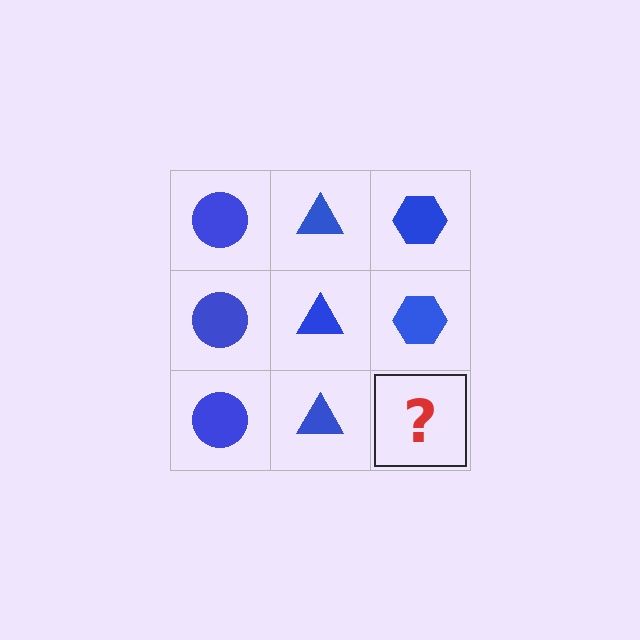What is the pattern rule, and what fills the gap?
The rule is that each column has a consistent shape. The gap should be filled with a blue hexagon.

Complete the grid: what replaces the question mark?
The question mark should be replaced with a blue hexagon.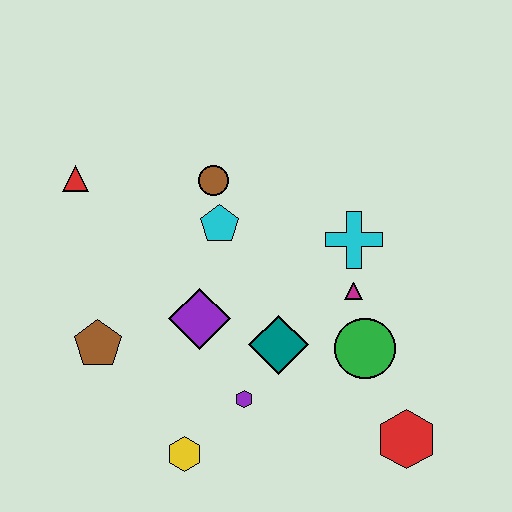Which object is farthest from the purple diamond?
The red hexagon is farthest from the purple diamond.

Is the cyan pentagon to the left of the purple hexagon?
Yes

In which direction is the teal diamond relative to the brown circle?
The teal diamond is below the brown circle.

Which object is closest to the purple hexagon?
The teal diamond is closest to the purple hexagon.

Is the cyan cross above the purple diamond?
Yes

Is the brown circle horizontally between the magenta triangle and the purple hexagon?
No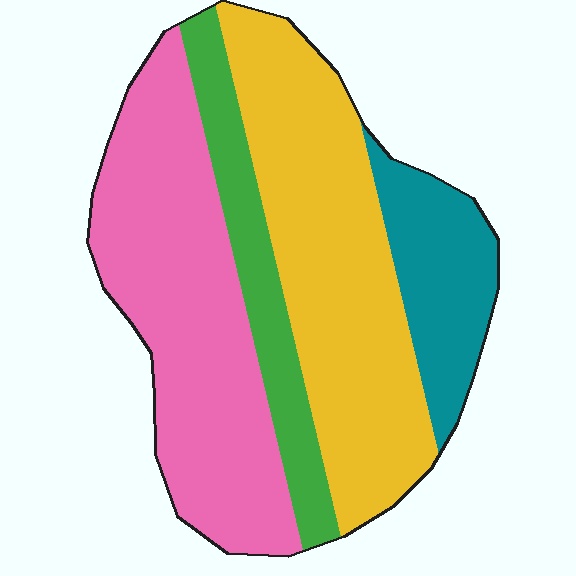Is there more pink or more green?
Pink.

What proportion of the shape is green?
Green takes up less than a quarter of the shape.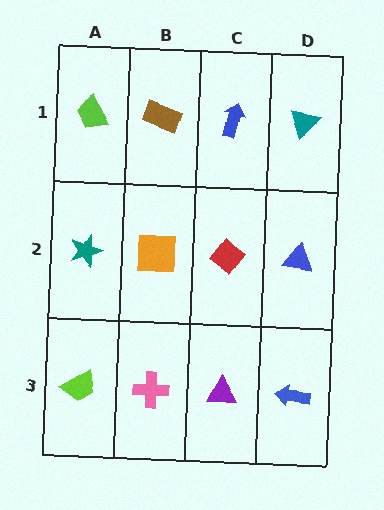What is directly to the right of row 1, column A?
A brown rectangle.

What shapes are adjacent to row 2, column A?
A lime trapezoid (row 1, column A), a lime trapezoid (row 3, column A), an orange square (row 2, column B).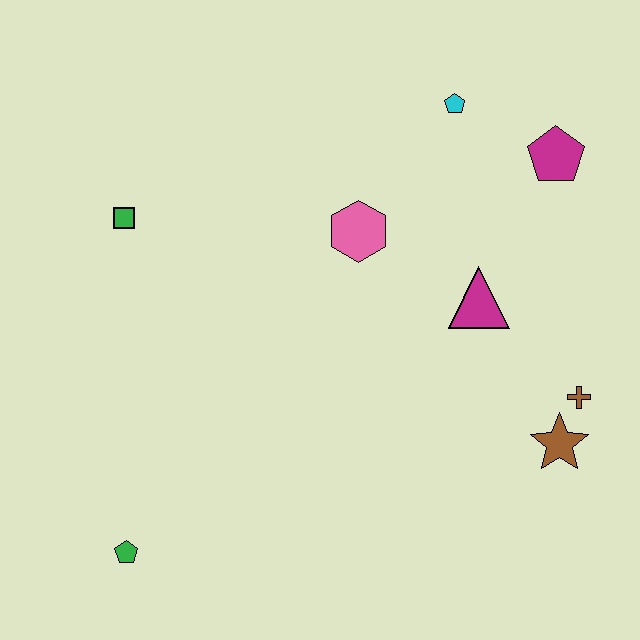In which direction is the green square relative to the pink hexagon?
The green square is to the left of the pink hexagon.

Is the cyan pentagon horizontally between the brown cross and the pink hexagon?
Yes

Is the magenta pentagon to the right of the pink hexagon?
Yes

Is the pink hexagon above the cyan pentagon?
No